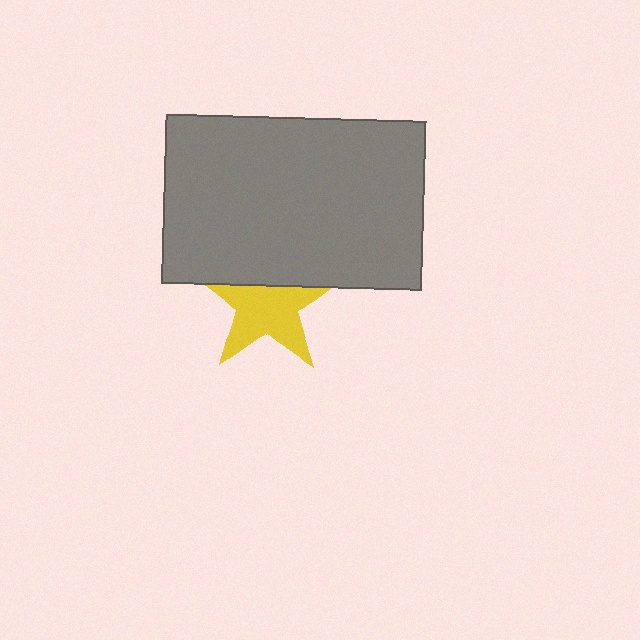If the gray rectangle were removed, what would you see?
You would see the complete yellow star.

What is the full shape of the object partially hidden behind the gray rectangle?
The partially hidden object is a yellow star.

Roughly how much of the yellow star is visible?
Most of it is visible (roughly 67%).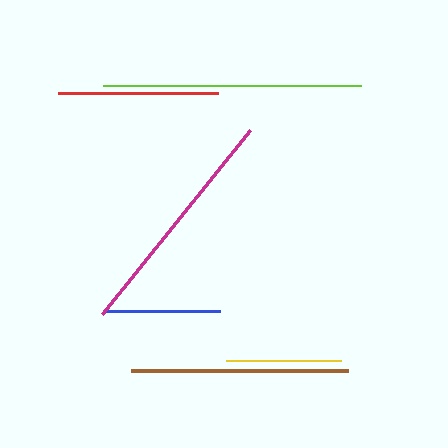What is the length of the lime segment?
The lime segment is approximately 259 pixels long.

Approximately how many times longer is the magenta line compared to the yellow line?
The magenta line is approximately 2.1 times the length of the yellow line.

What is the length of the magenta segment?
The magenta segment is approximately 237 pixels long.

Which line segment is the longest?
The lime line is the longest at approximately 259 pixels.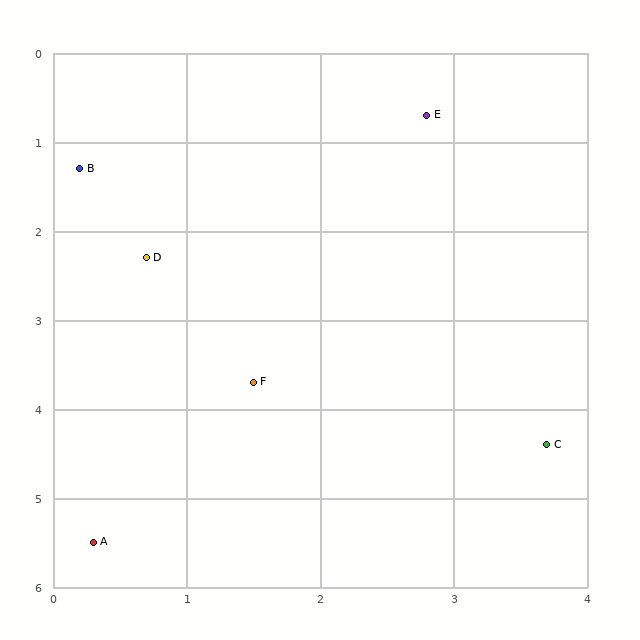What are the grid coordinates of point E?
Point E is at approximately (2.8, 0.7).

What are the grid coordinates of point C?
Point C is at approximately (3.7, 4.4).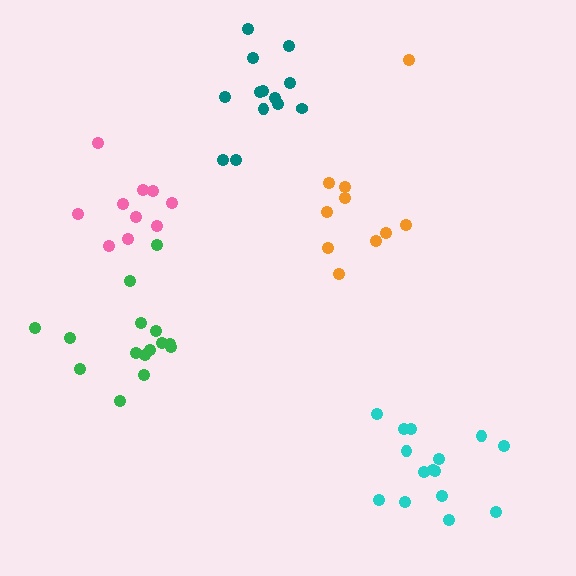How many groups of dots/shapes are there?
There are 5 groups.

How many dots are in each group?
Group 1: 15 dots, Group 2: 13 dots, Group 3: 15 dots, Group 4: 10 dots, Group 5: 10 dots (63 total).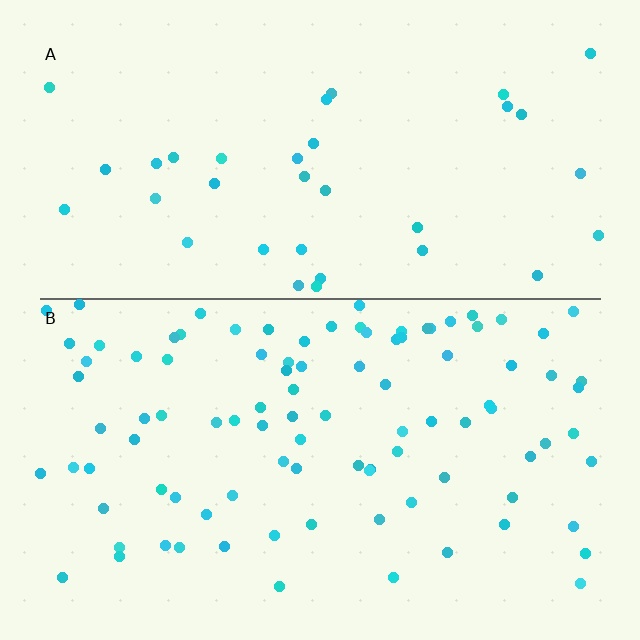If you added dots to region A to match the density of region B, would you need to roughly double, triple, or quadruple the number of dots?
Approximately triple.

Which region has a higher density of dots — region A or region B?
B (the bottom).